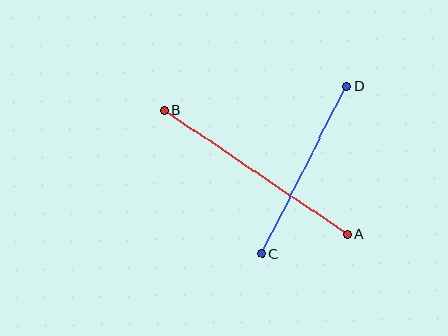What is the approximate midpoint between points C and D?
The midpoint is at approximately (304, 170) pixels.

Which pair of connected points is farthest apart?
Points A and B are farthest apart.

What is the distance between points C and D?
The distance is approximately 188 pixels.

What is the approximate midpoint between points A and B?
The midpoint is at approximately (256, 172) pixels.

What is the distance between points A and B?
The distance is approximately 221 pixels.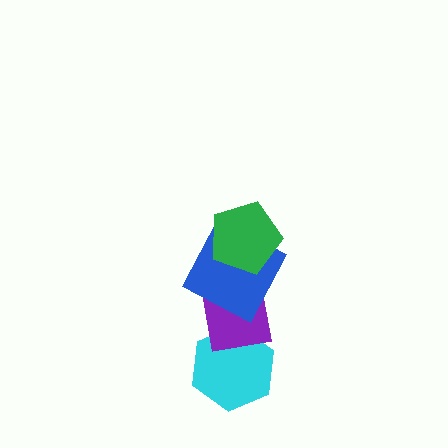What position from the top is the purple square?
The purple square is 3rd from the top.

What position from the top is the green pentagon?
The green pentagon is 1st from the top.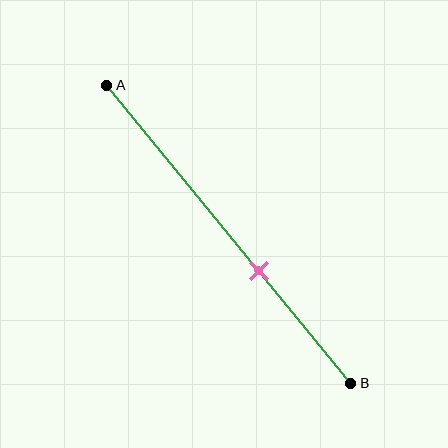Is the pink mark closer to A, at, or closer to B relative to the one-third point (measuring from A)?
The pink mark is closer to point B than the one-third point of segment AB.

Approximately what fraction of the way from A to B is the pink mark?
The pink mark is approximately 60% of the way from A to B.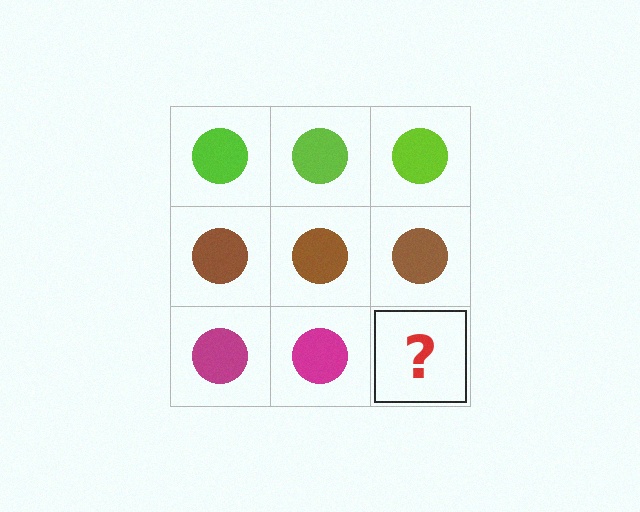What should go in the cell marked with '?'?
The missing cell should contain a magenta circle.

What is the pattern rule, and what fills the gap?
The rule is that each row has a consistent color. The gap should be filled with a magenta circle.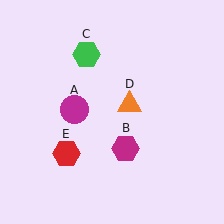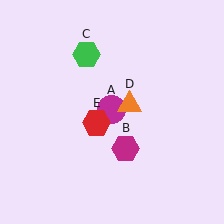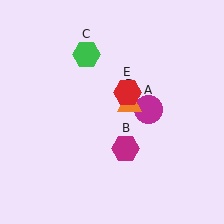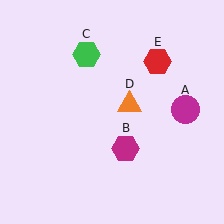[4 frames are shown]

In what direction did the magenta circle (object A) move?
The magenta circle (object A) moved right.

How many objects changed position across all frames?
2 objects changed position: magenta circle (object A), red hexagon (object E).